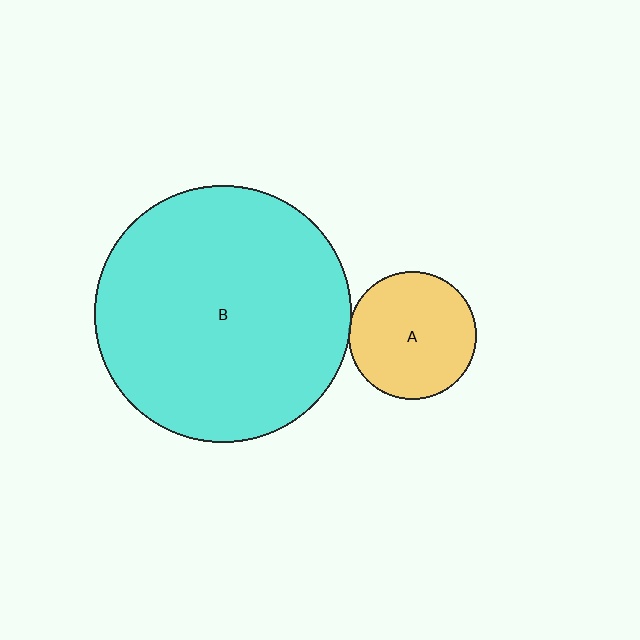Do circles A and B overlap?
Yes.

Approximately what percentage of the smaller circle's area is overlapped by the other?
Approximately 5%.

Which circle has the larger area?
Circle B (cyan).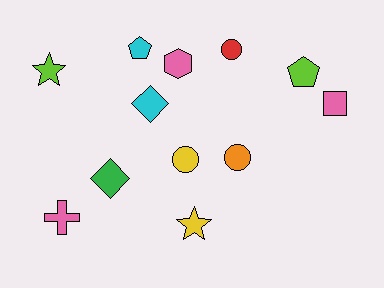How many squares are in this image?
There is 1 square.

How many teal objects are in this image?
There are no teal objects.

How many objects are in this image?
There are 12 objects.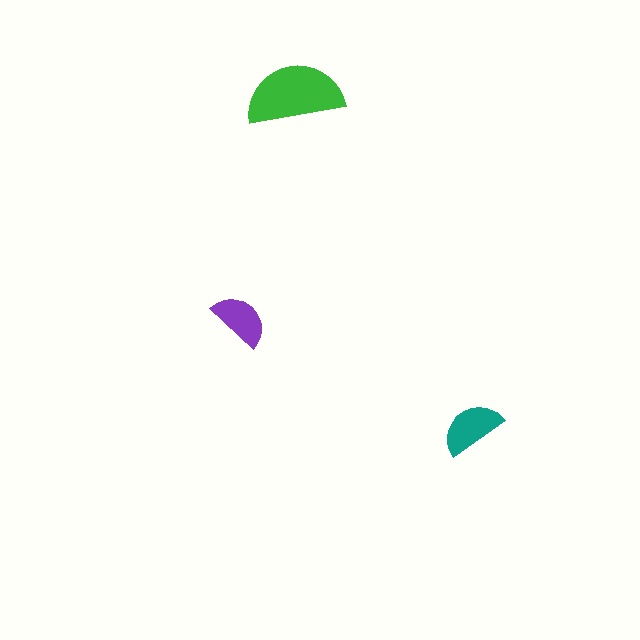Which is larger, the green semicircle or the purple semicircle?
The green one.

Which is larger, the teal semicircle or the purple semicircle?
The teal one.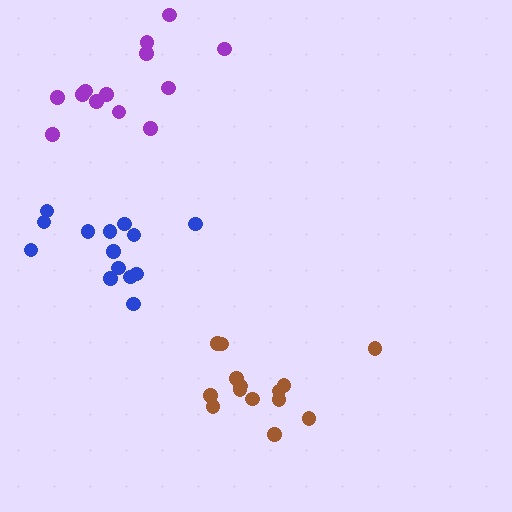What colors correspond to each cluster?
The clusters are colored: blue, brown, purple.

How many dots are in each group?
Group 1: 14 dots, Group 2: 14 dots, Group 3: 13 dots (41 total).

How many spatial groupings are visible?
There are 3 spatial groupings.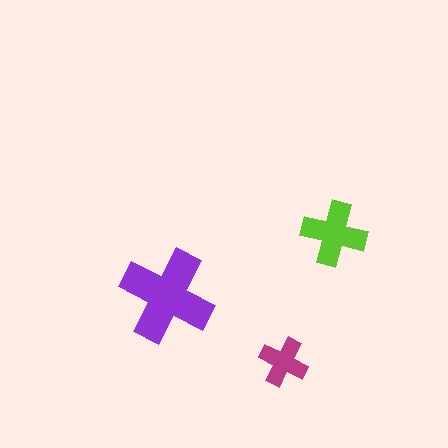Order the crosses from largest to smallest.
the purple one, the lime one, the magenta one.